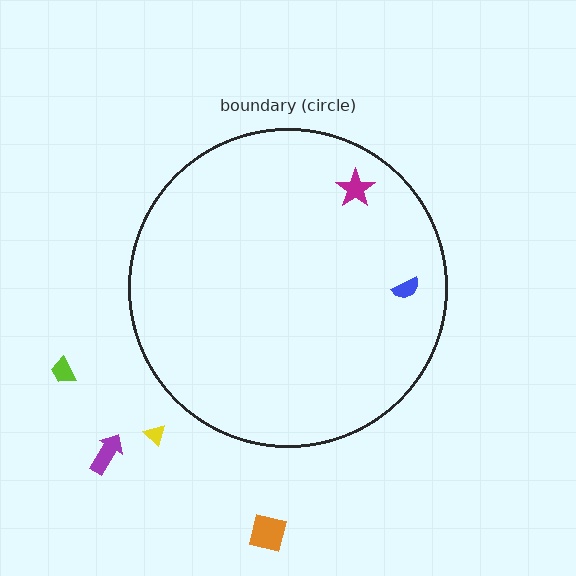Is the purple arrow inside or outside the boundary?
Outside.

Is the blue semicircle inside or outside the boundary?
Inside.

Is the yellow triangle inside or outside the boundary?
Outside.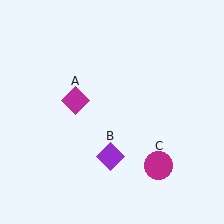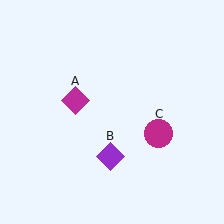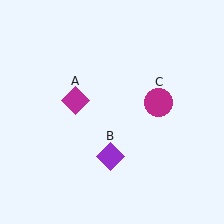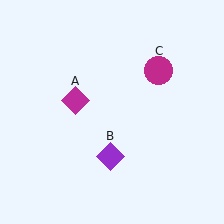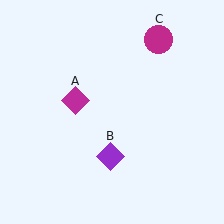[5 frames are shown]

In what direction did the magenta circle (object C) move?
The magenta circle (object C) moved up.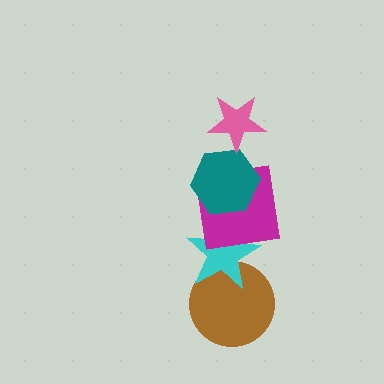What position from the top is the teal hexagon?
The teal hexagon is 2nd from the top.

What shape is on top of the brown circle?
The cyan star is on top of the brown circle.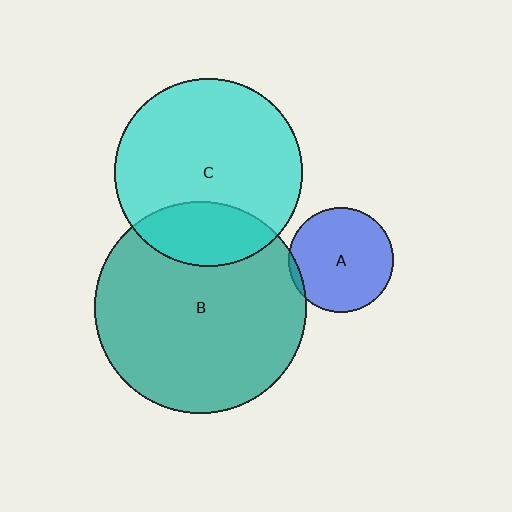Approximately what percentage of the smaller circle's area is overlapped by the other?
Approximately 25%.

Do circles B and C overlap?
Yes.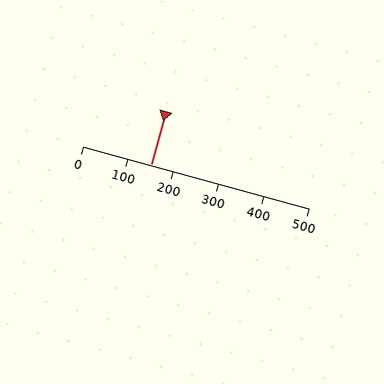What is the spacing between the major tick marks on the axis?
The major ticks are spaced 100 apart.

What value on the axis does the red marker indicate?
The marker indicates approximately 150.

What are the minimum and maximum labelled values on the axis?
The axis runs from 0 to 500.